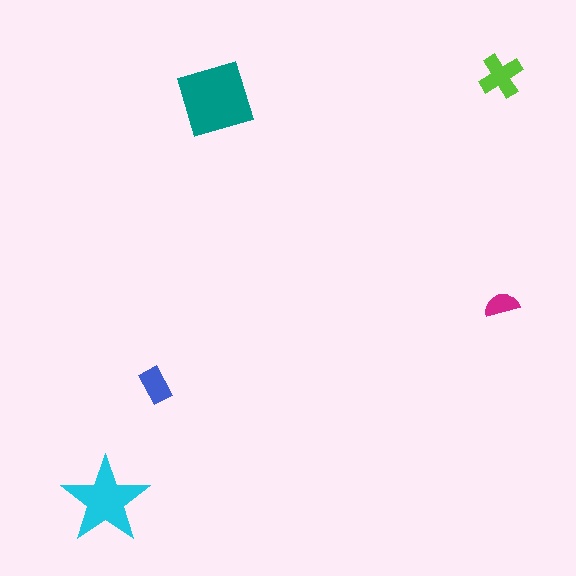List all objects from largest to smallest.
The teal diamond, the cyan star, the lime cross, the blue rectangle, the magenta semicircle.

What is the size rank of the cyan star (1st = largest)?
2nd.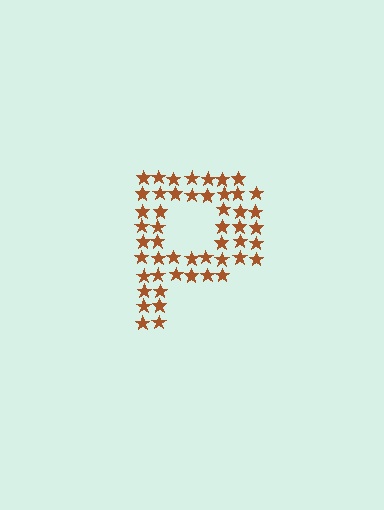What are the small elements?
The small elements are stars.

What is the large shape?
The large shape is the letter P.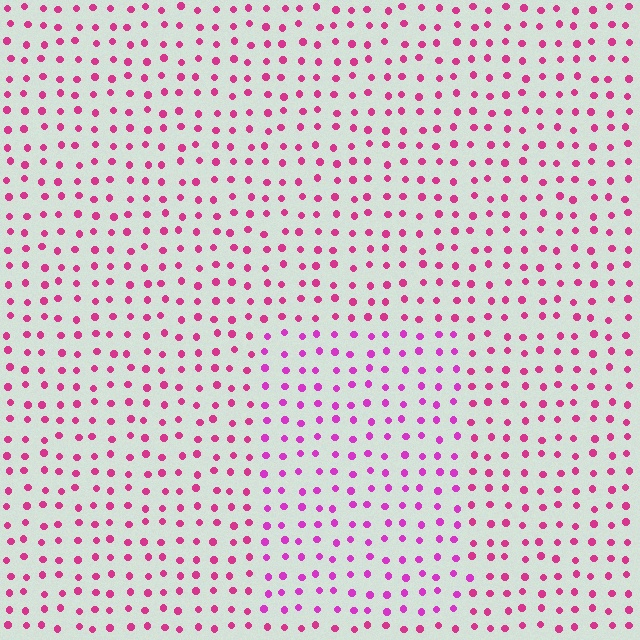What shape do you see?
I see a rectangle.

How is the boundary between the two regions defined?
The boundary is defined purely by a slight shift in hue (about 22 degrees). Spacing, size, and orientation are identical on both sides.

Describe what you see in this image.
The image is filled with small magenta elements in a uniform arrangement. A rectangle-shaped region is visible where the elements are tinted to a slightly different hue, forming a subtle color boundary.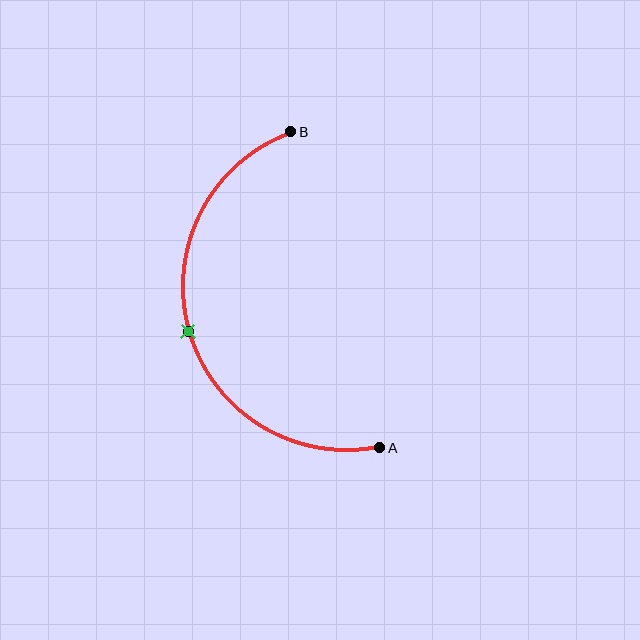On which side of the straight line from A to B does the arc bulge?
The arc bulges to the left of the straight line connecting A and B.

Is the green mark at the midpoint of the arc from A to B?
Yes. The green mark lies on the arc at equal arc-length from both A and B — it is the arc midpoint.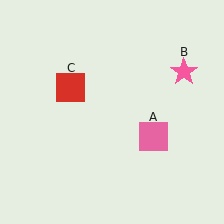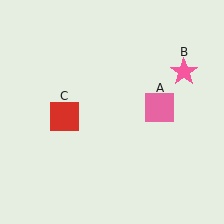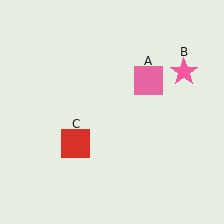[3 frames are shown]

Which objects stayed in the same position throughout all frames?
Pink star (object B) remained stationary.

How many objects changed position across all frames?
2 objects changed position: pink square (object A), red square (object C).